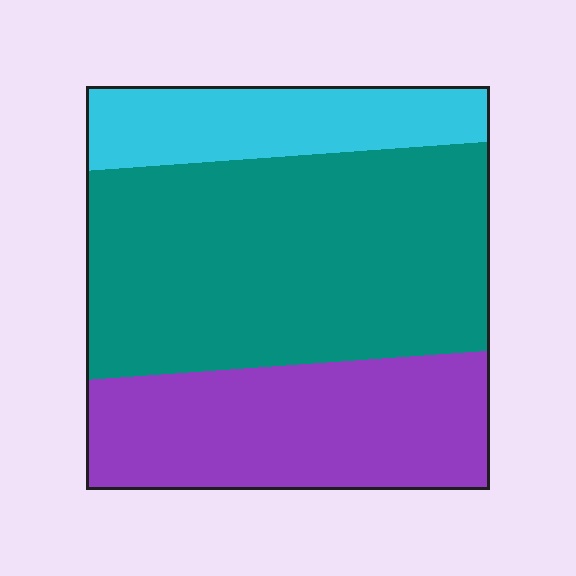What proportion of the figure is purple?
Purple takes up about one third (1/3) of the figure.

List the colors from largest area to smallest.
From largest to smallest: teal, purple, cyan.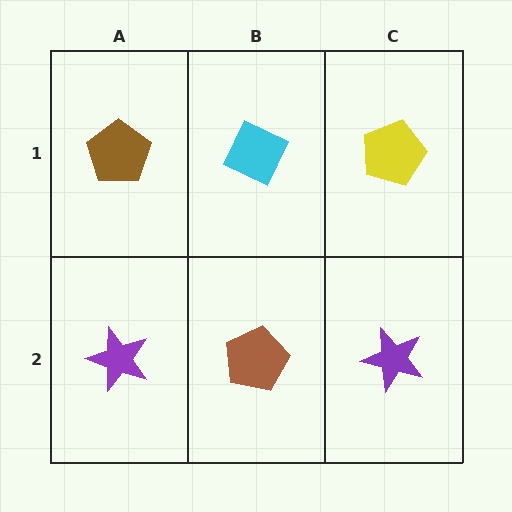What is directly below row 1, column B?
A brown pentagon.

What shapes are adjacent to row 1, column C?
A purple star (row 2, column C), a cyan diamond (row 1, column B).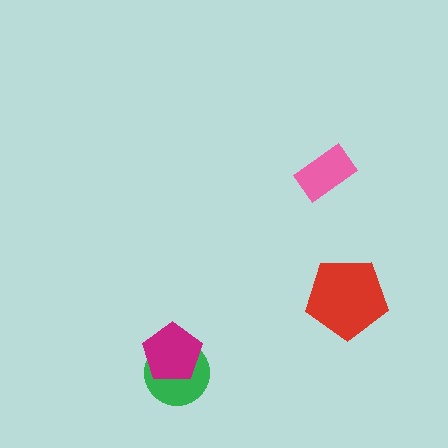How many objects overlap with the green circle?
1 object overlaps with the green circle.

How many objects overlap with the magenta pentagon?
1 object overlaps with the magenta pentagon.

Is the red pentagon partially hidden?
No, no other shape covers it.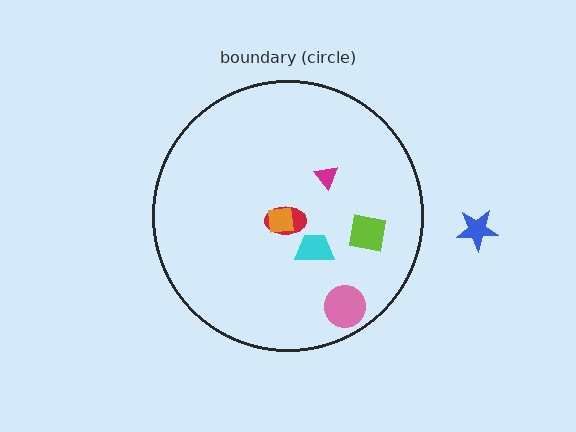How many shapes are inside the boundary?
6 inside, 1 outside.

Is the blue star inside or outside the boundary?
Outside.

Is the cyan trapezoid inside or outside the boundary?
Inside.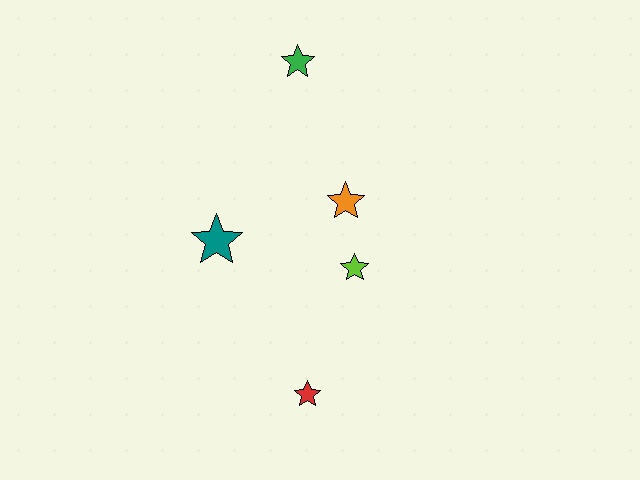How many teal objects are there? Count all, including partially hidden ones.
There is 1 teal object.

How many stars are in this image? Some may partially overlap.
There are 5 stars.